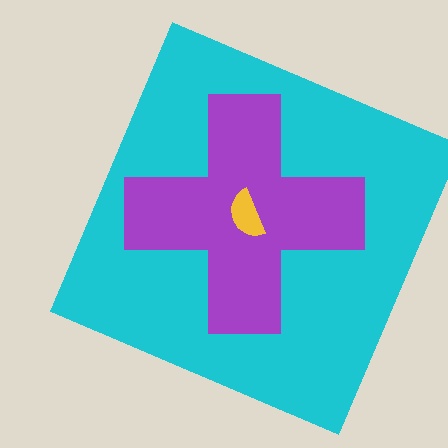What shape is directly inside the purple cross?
The yellow semicircle.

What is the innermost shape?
The yellow semicircle.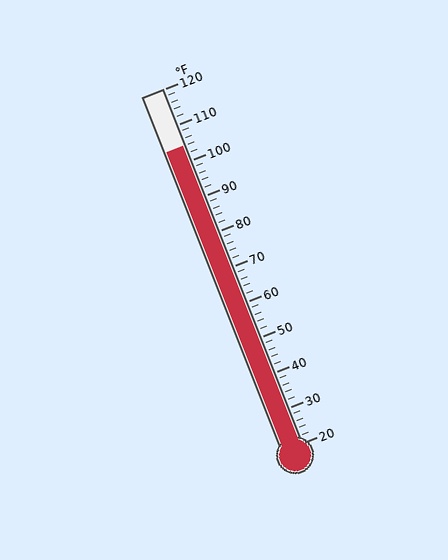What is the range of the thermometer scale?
The thermometer scale ranges from 20°F to 120°F.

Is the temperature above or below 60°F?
The temperature is above 60°F.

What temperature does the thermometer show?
The thermometer shows approximately 104°F.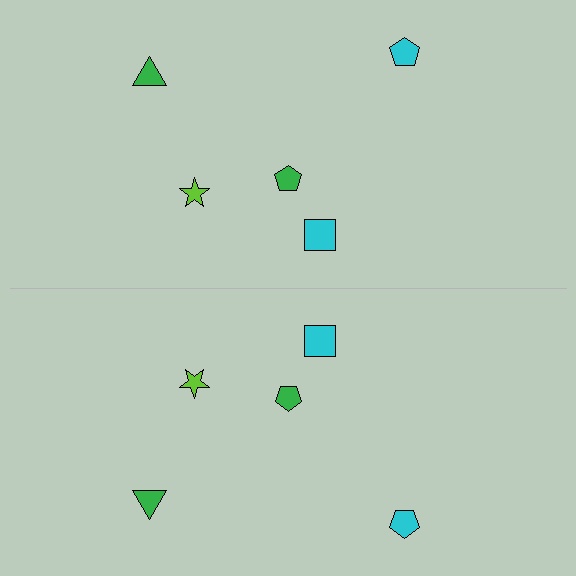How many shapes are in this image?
There are 10 shapes in this image.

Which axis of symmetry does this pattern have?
The pattern has a horizontal axis of symmetry running through the center of the image.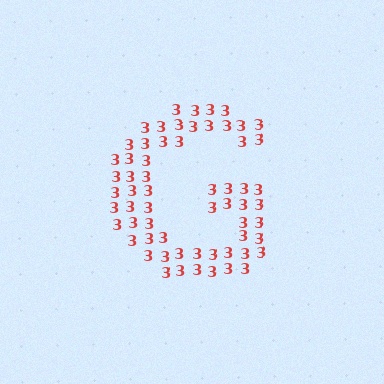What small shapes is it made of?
It is made of small digit 3's.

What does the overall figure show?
The overall figure shows the letter G.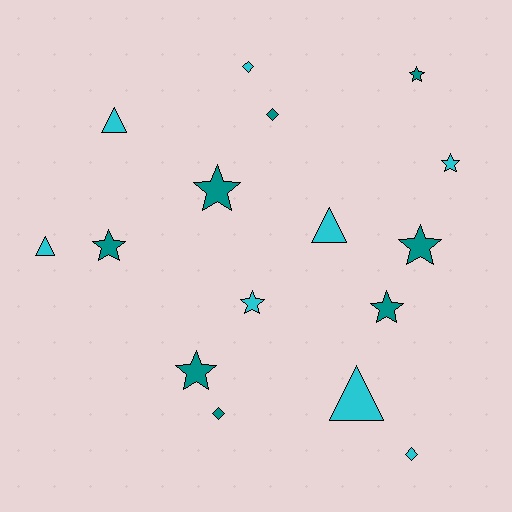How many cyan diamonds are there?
There are 2 cyan diamonds.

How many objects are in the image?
There are 16 objects.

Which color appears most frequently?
Cyan, with 8 objects.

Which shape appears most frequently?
Star, with 8 objects.